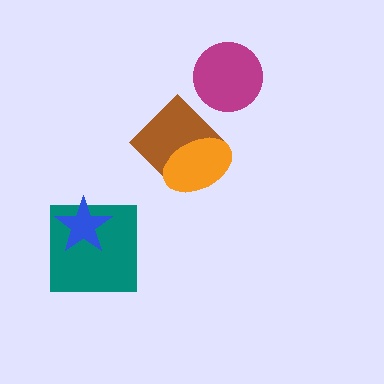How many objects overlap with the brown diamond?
1 object overlaps with the brown diamond.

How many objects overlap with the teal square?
1 object overlaps with the teal square.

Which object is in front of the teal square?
The blue star is in front of the teal square.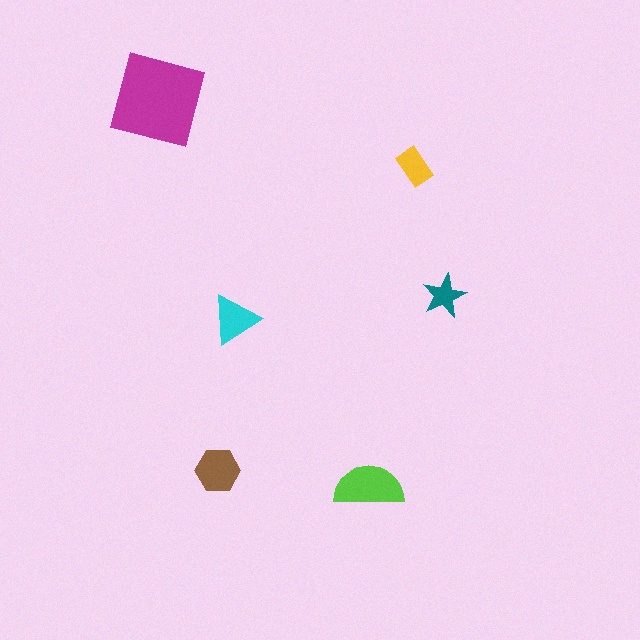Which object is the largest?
The magenta square.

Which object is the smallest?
The teal star.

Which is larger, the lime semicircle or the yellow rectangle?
The lime semicircle.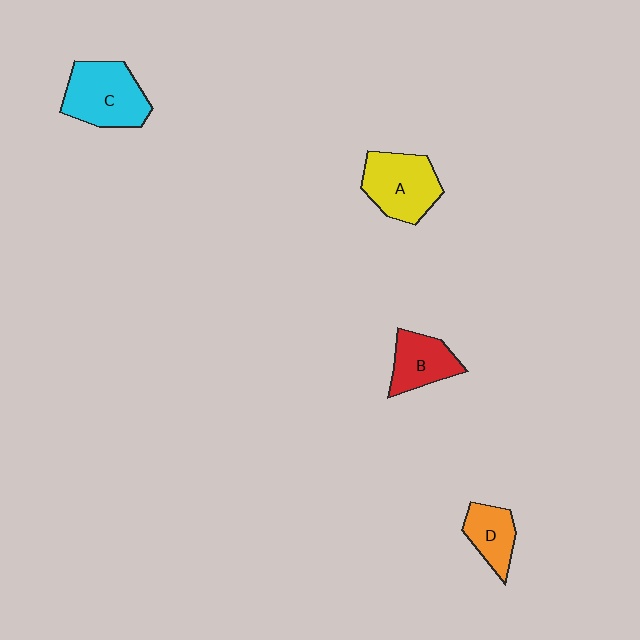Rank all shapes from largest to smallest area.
From largest to smallest: C (cyan), A (yellow), B (red), D (orange).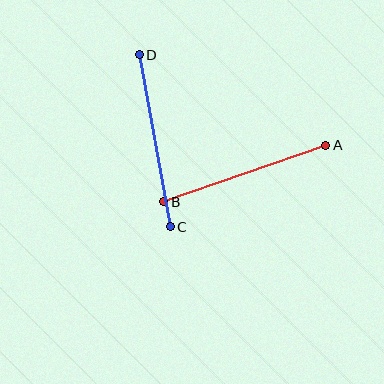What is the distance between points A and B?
The distance is approximately 171 pixels.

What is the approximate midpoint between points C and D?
The midpoint is at approximately (155, 141) pixels.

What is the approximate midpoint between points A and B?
The midpoint is at approximately (245, 173) pixels.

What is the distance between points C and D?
The distance is approximately 175 pixels.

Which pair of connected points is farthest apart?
Points C and D are farthest apart.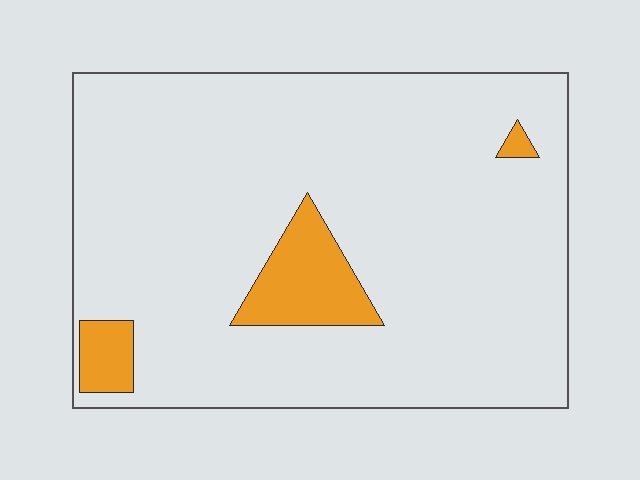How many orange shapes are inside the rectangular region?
3.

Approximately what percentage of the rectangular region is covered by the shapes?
Approximately 10%.